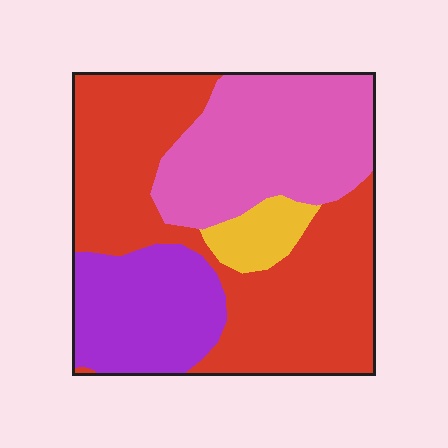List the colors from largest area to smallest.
From largest to smallest: red, pink, purple, yellow.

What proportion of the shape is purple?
Purple covers around 20% of the shape.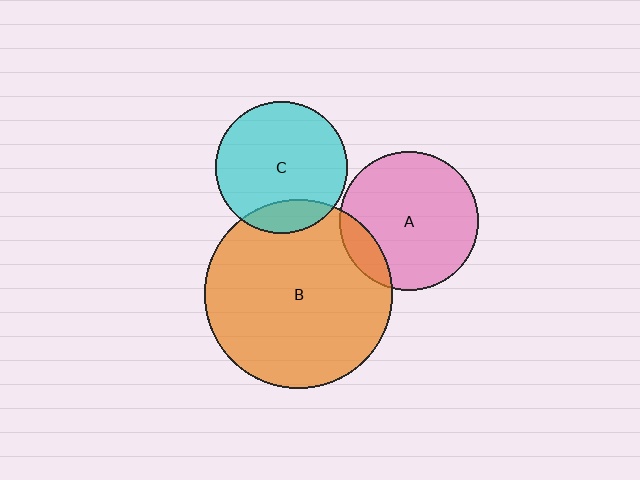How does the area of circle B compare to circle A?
Approximately 1.8 times.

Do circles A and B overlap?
Yes.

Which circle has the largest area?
Circle B (orange).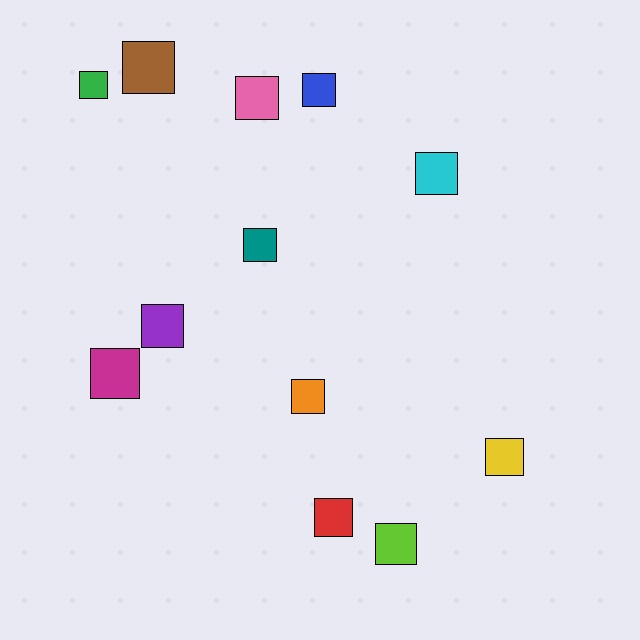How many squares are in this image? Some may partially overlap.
There are 12 squares.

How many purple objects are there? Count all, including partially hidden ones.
There is 1 purple object.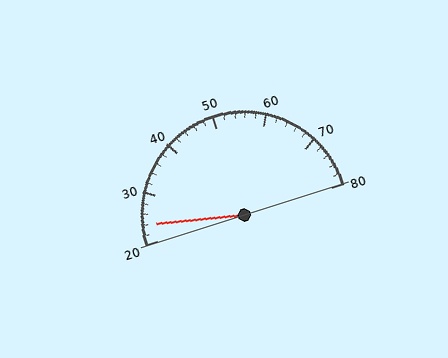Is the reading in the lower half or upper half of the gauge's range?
The reading is in the lower half of the range (20 to 80).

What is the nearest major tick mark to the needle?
The nearest major tick mark is 20.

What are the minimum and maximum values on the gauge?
The gauge ranges from 20 to 80.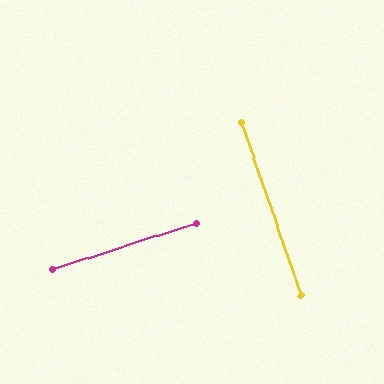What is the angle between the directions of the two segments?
Approximately 89 degrees.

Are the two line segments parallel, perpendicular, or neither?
Perpendicular — they meet at approximately 89°.